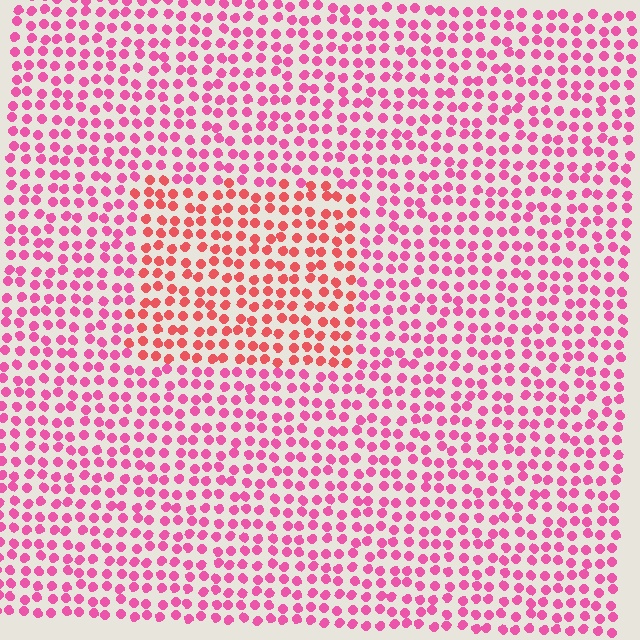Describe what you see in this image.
The image is filled with small pink elements in a uniform arrangement. A rectangle-shaped region is visible where the elements are tinted to a slightly different hue, forming a subtle color boundary.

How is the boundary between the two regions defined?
The boundary is defined purely by a slight shift in hue (about 31 degrees). Spacing, size, and orientation are identical on both sides.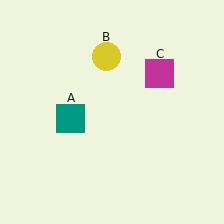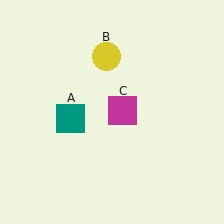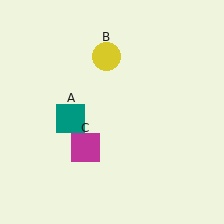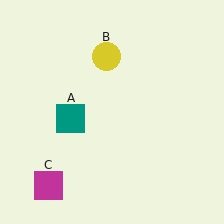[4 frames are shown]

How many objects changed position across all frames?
1 object changed position: magenta square (object C).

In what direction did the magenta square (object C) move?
The magenta square (object C) moved down and to the left.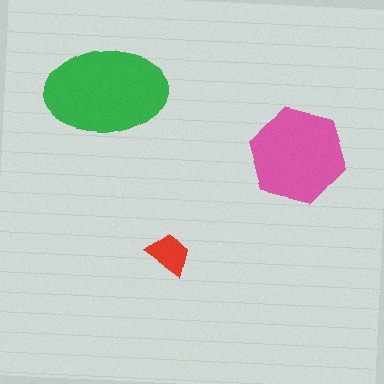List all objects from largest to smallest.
The green ellipse, the pink hexagon, the red trapezoid.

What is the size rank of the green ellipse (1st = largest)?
1st.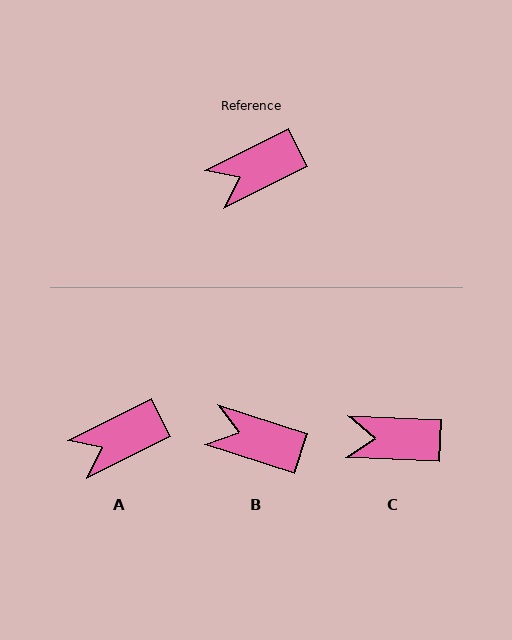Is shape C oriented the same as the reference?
No, it is off by about 29 degrees.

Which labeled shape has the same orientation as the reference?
A.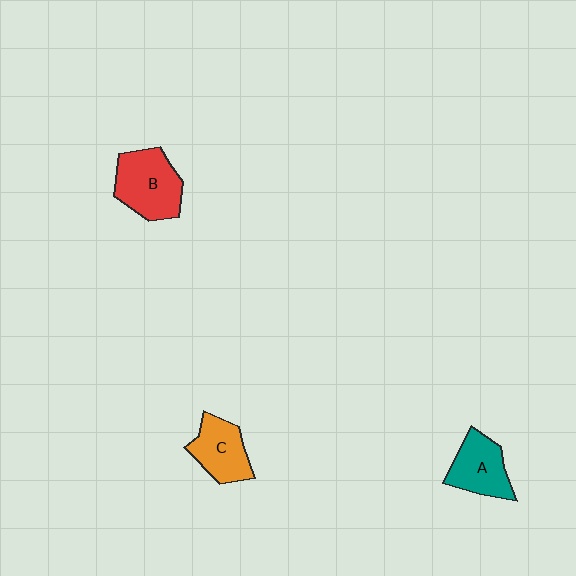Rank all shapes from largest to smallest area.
From largest to smallest: B (red), A (teal), C (orange).